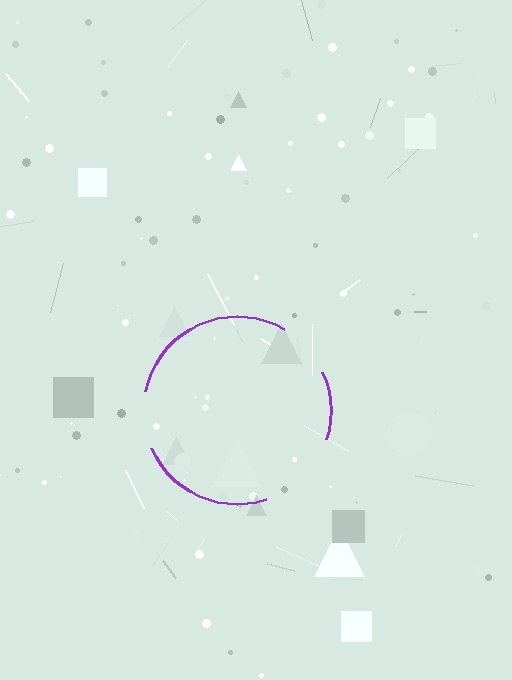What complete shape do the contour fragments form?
The contour fragments form a circle.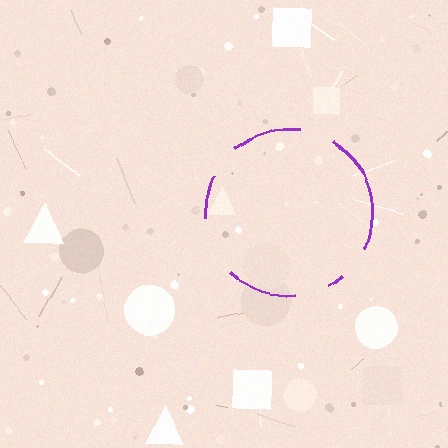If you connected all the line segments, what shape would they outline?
They would outline a circle.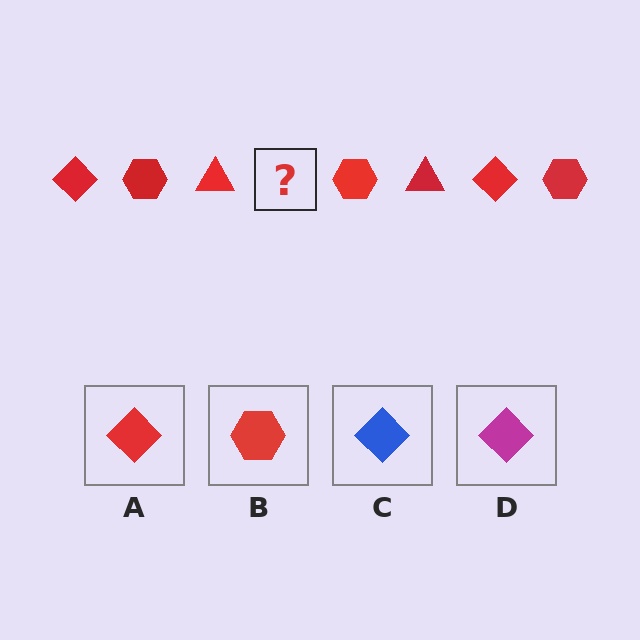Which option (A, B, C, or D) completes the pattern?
A.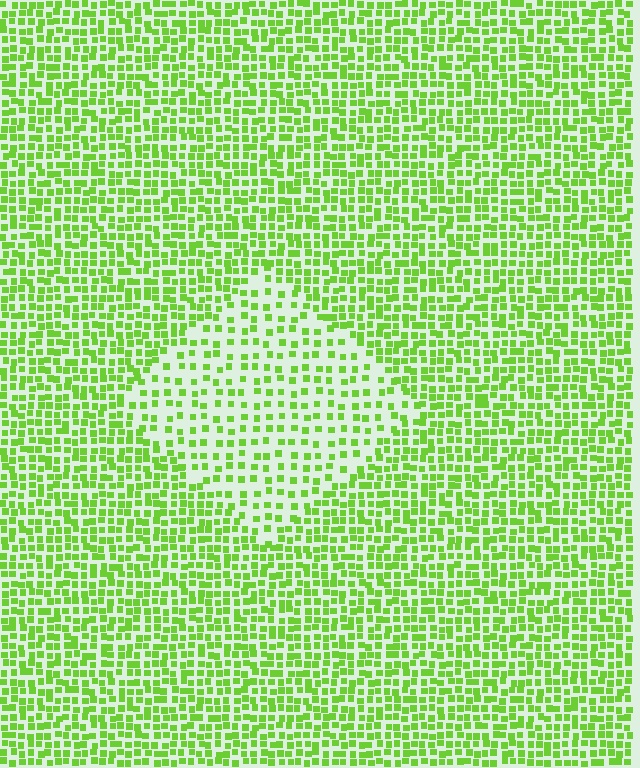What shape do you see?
I see a diamond.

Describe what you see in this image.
The image contains small lime elements arranged at two different densities. A diamond-shaped region is visible where the elements are less densely packed than the surrounding area.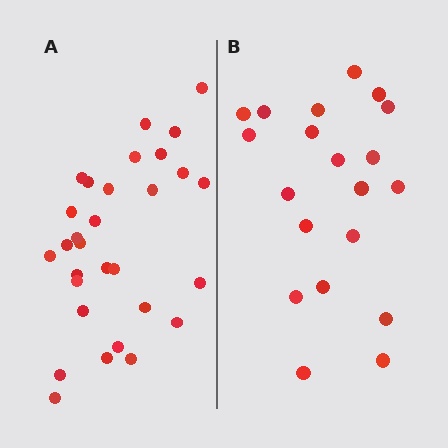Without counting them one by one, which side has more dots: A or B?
Region A (the left region) has more dots.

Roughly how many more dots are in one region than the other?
Region A has roughly 10 or so more dots than region B.